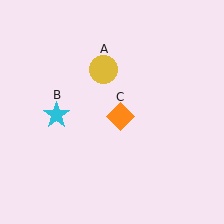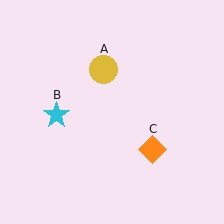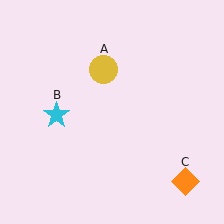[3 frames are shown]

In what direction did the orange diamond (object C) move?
The orange diamond (object C) moved down and to the right.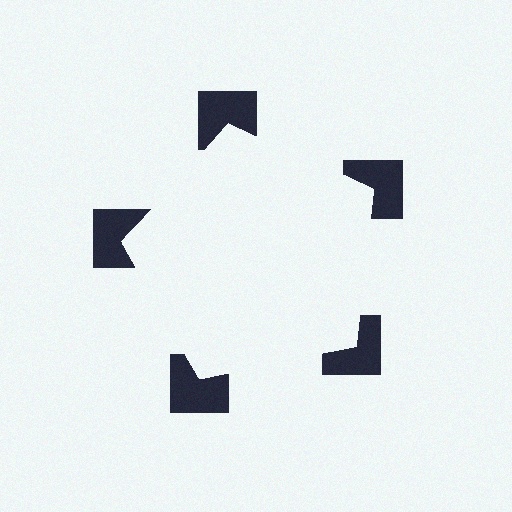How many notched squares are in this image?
There are 5 — one at each vertex of the illusory pentagon.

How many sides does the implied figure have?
5 sides.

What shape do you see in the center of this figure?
An illusory pentagon — its edges are inferred from the aligned wedge cuts in the notched squares, not physically drawn.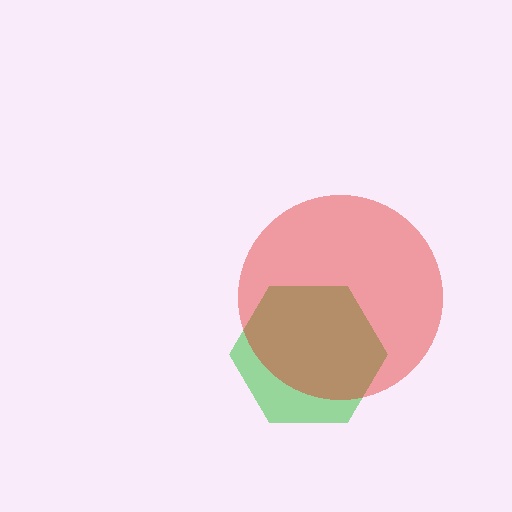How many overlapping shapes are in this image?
There are 2 overlapping shapes in the image.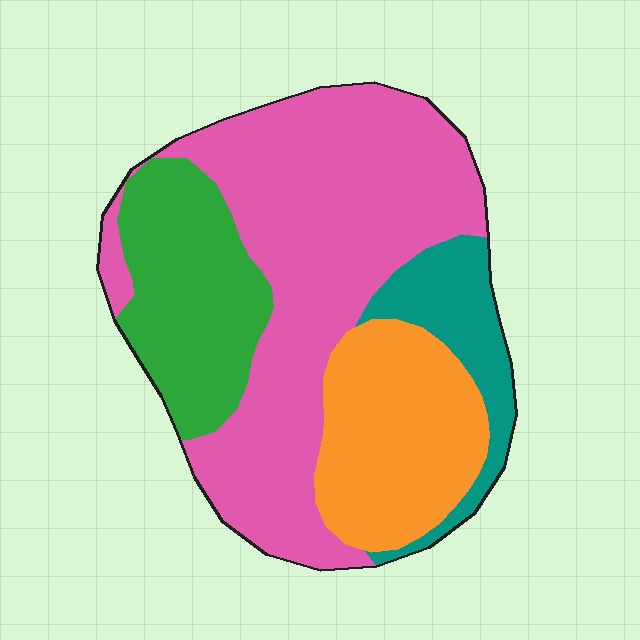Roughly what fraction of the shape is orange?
Orange takes up about one fifth (1/5) of the shape.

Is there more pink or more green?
Pink.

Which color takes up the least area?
Teal, at roughly 10%.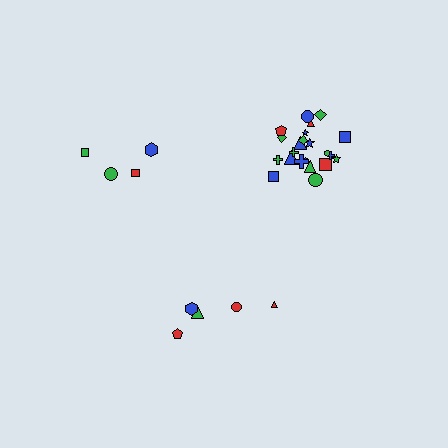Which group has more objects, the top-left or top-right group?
The top-right group.